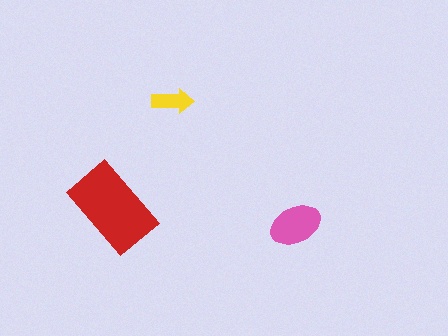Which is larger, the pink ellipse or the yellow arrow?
The pink ellipse.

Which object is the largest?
The red rectangle.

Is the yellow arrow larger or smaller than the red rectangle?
Smaller.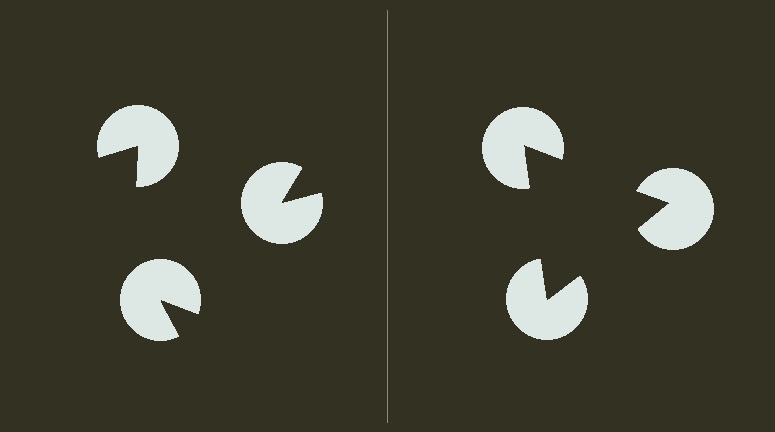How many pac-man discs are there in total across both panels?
6 — 3 on each side.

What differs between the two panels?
The pac-man discs are positioned identically on both sides; only the wedge orientations differ. On the right they align to a triangle; on the left they are misaligned.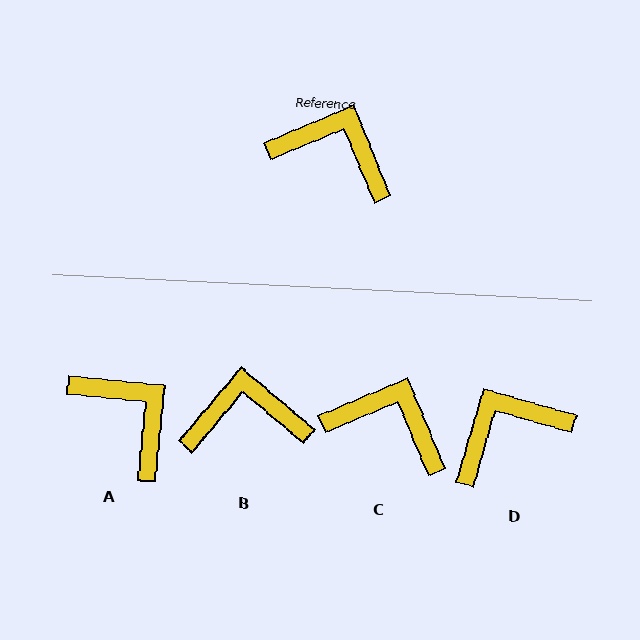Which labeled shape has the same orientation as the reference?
C.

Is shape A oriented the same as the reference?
No, it is off by about 28 degrees.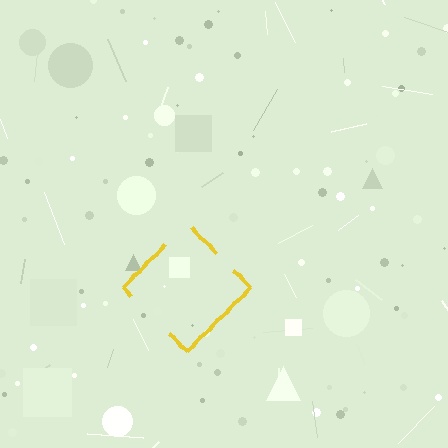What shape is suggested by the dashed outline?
The dashed outline suggests a diamond.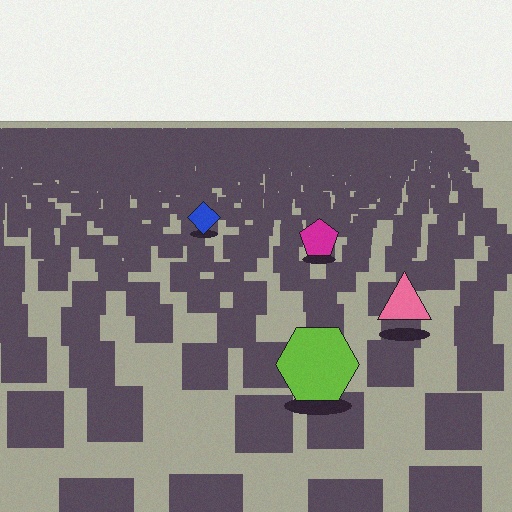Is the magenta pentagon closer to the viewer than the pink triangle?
No. The pink triangle is closer — you can tell from the texture gradient: the ground texture is coarser near it.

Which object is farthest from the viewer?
The blue diamond is farthest from the viewer. It appears smaller and the ground texture around it is denser.